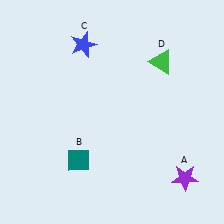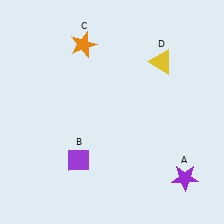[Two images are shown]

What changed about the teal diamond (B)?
In Image 1, B is teal. In Image 2, it changed to purple.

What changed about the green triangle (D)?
In Image 1, D is green. In Image 2, it changed to yellow.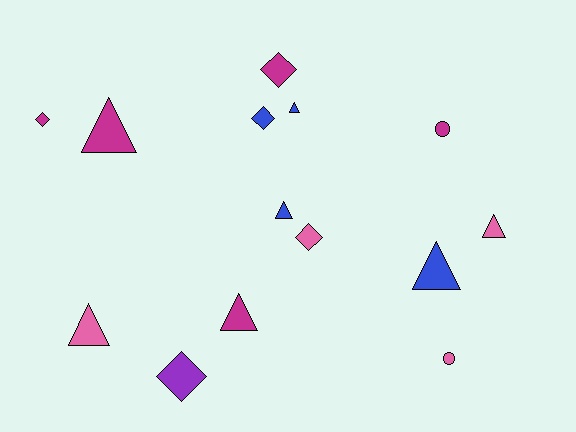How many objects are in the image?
There are 14 objects.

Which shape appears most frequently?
Triangle, with 7 objects.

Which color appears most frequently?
Magenta, with 5 objects.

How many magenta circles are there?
There is 1 magenta circle.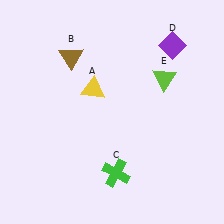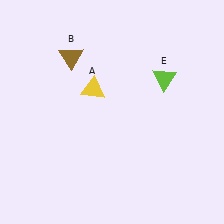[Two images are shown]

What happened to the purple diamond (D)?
The purple diamond (D) was removed in Image 2. It was in the top-right area of Image 1.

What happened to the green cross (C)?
The green cross (C) was removed in Image 2. It was in the bottom-right area of Image 1.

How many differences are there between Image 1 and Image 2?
There are 2 differences between the two images.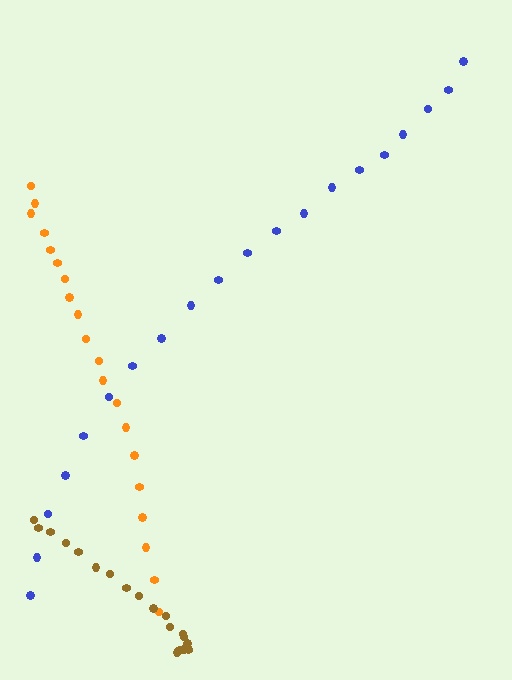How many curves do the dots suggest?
There are 3 distinct paths.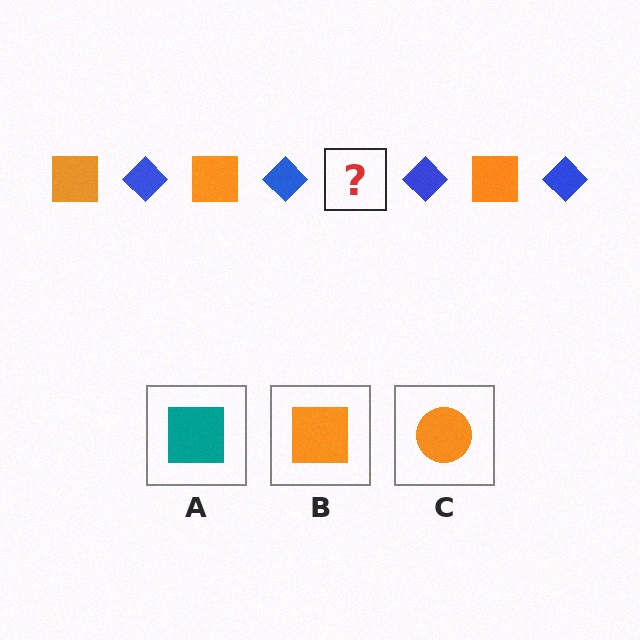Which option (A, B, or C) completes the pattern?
B.